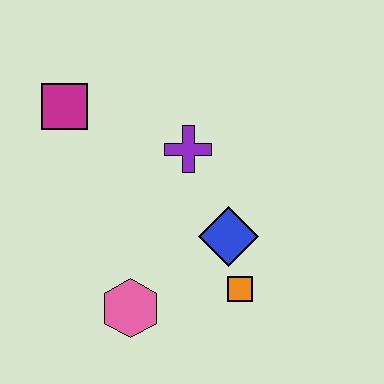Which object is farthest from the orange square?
The magenta square is farthest from the orange square.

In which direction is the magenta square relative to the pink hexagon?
The magenta square is above the pink hexagon.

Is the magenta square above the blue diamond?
Yes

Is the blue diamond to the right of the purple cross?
Yes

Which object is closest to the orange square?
The blue diamond is closest to the orange square.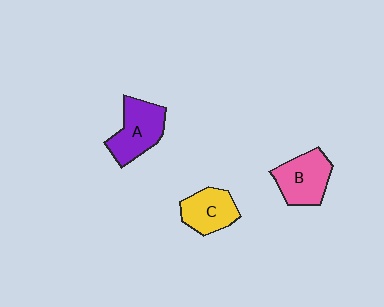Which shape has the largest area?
Shape A (purple).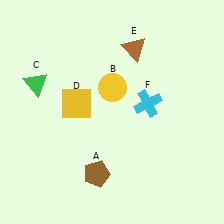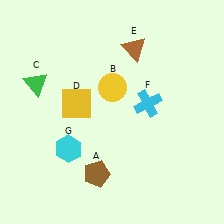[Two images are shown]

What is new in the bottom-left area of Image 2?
A cyan hexagon (G) was added in the bottom-left area of Image 2.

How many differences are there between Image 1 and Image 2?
There is 1 difference between the two images.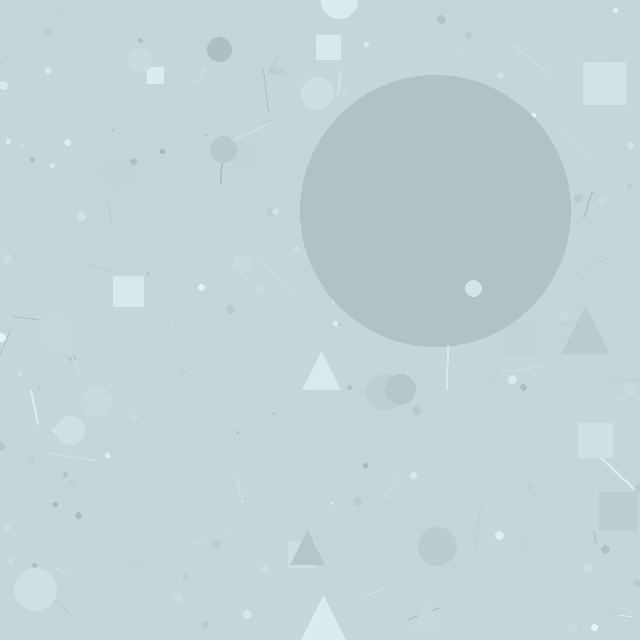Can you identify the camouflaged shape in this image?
The camouflaged shape is a circle.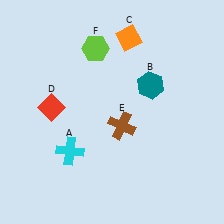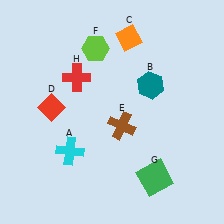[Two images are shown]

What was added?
A green square (G), a red cross (H) were added in Image 2.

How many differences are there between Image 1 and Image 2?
There are 2 differences between the two images.